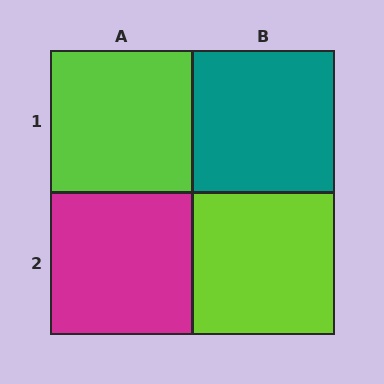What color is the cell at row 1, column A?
Lime.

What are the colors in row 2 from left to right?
Magenta, lime.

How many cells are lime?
2 cells are lime.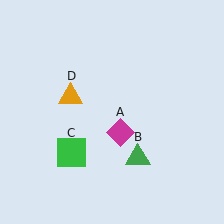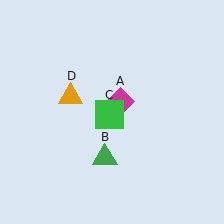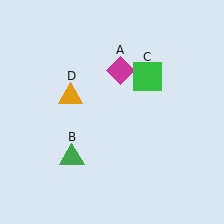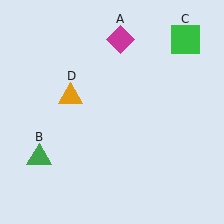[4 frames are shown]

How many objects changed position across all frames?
3 objects changed position: magenta diamond (object A), green triangle (object B), green square (object C).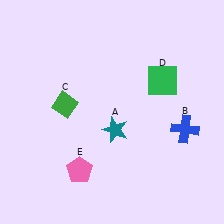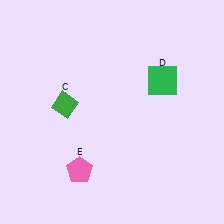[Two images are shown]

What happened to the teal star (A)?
The teal star (A) was removed in Image 2. It was in the bottom-right area of Image 1.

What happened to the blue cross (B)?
The blue cross (B) was removed in Image 2. It was in the bottom-right area of Image 1.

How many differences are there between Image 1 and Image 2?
There are 2 differences between the two images.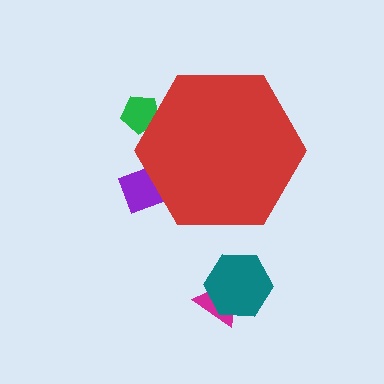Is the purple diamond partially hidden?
Yes, the purple diamond is partially hidden behind the red hexagon.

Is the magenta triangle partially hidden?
No, the magenta triangle is fully visible.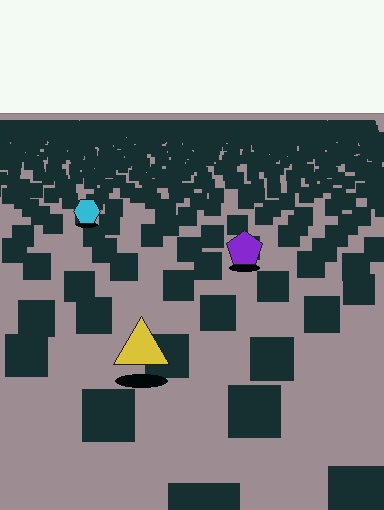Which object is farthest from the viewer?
The cyan hexagon is farthest from the viewer. It appears smaller and the ground texture around it is denser.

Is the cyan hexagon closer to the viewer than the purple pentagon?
No. The purple pentagon is closer — you can tell from the texture gradient: the ground texture is coarser near it.